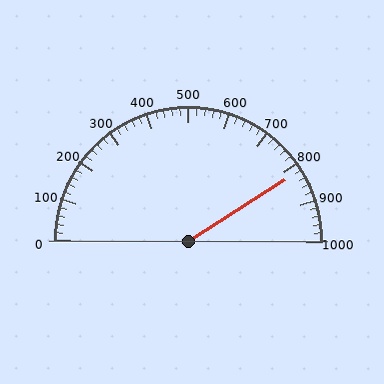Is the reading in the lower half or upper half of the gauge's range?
The reading is in the upper half of the range (0 to 1000).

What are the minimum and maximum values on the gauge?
The gauge ranges from 0 to 1000.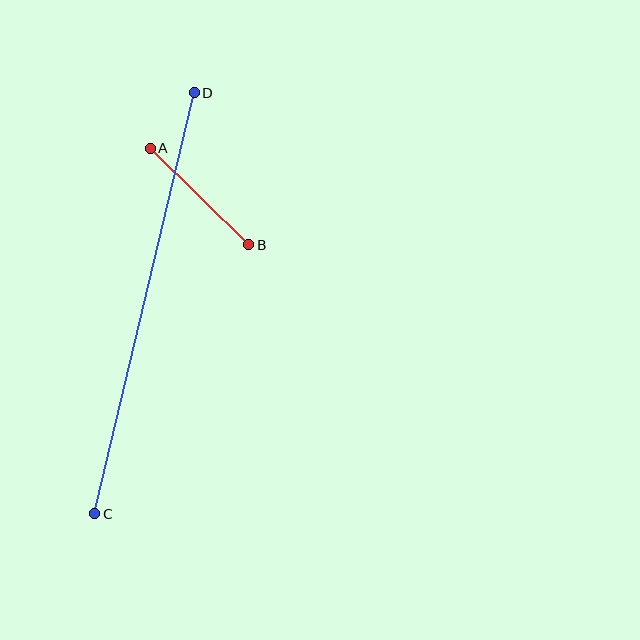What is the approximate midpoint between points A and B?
The midpoint is at approximately (199, 196) pixels.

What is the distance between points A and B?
The distance is approximately 138 pixels.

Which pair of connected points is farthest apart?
Points C and D are farthest apart.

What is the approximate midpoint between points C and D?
The midpoint is at approximately (145, 303) pixels.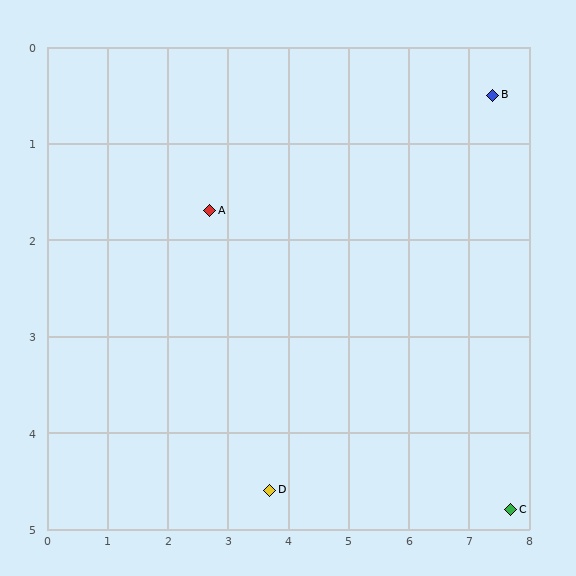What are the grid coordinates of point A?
Point A is at approximately (2.7, 1.7).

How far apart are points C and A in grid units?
Points C and A are about 5.9 grid units apart.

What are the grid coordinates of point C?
Point C is at approximately (7.7, 4.8).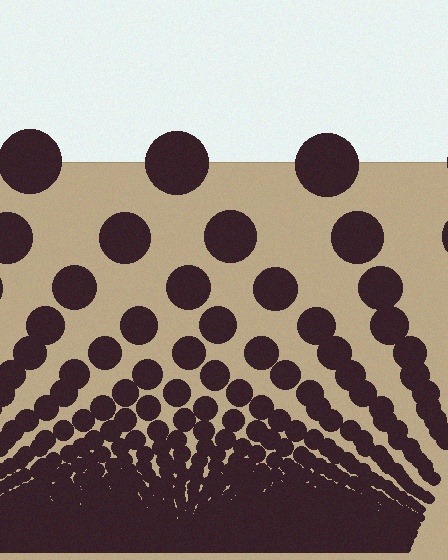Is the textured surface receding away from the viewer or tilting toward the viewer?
The surface appears to tilt toward the viewer. Texture elements get larger and sparser toward the top.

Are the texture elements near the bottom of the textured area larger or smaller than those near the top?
Smaller. The gradient is inverted — elements near the bottom are smaller and denser.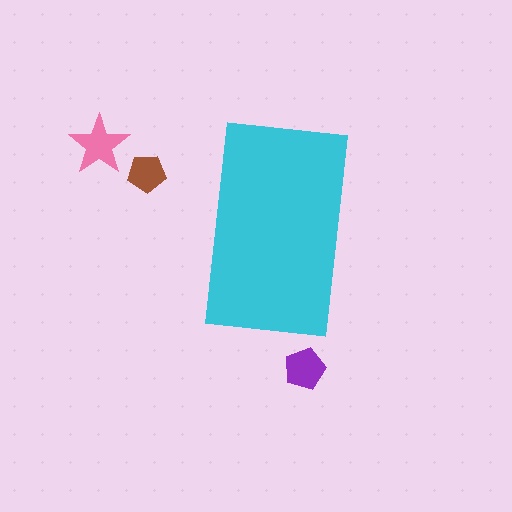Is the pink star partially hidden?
No, the pink star is fully visible.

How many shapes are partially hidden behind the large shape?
0 shapes are partially hidden.